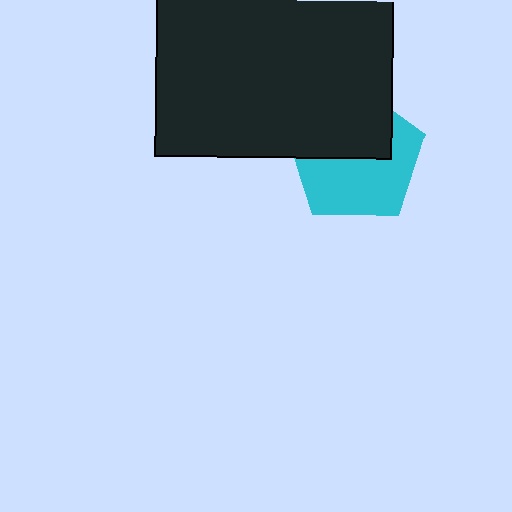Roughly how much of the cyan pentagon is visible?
About half of it is visible (roughly 55%).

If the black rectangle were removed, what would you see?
You would see the complete cyan pentagon.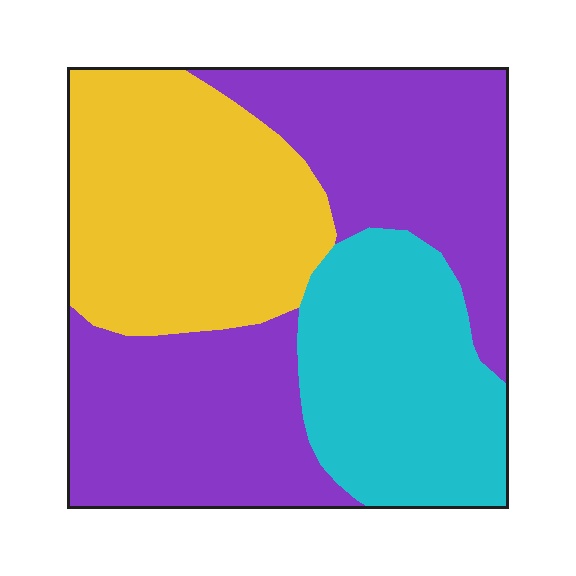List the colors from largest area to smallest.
From largest to smallest: purple, yellow, cyan.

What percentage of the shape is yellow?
Yellow takes up between a sixth and a third of the shape.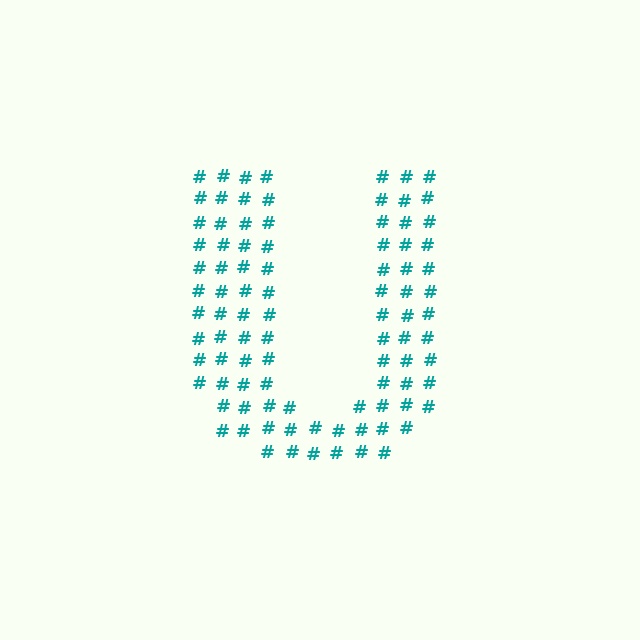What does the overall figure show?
The overall figure shows the letter U.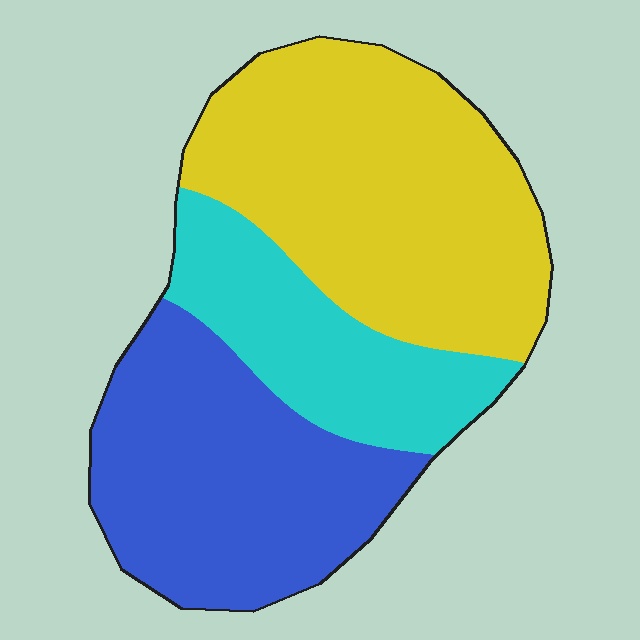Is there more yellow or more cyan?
Yellow.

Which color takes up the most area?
Yellow, at roughly 45%.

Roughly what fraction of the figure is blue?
Blue covers 35% of the figure.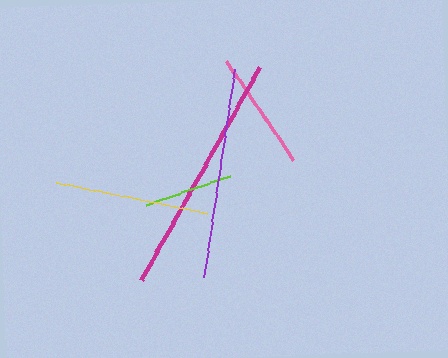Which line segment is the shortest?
The lime line is the shortest at approximately 89 pixels.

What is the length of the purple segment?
The purple segment is approximately 210 pixels long.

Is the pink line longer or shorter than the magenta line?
The magenta line is longer than the pink line.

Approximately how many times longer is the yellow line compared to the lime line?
The yellow line is approximately 1.7 times the length of the lime line.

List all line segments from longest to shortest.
From longest to shortest: magenta, purple, yellow, pink, lime.